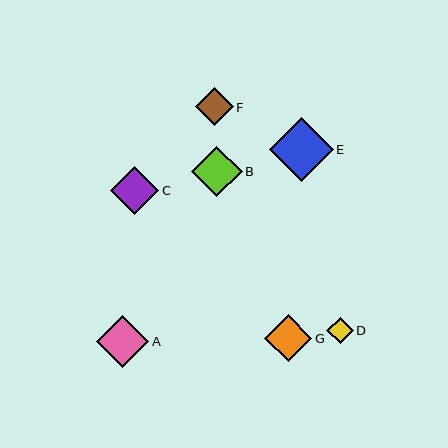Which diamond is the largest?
Diamond E is the largest with a size of approximately 63 pixels.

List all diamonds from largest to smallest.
From largest to smallest: E, A, B, C, G, F, D.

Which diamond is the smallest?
Diamond D is the smallest with a size of approximately 26 pixels.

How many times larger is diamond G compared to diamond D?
Diamond G is approximately 1.8 times the size of diamond D.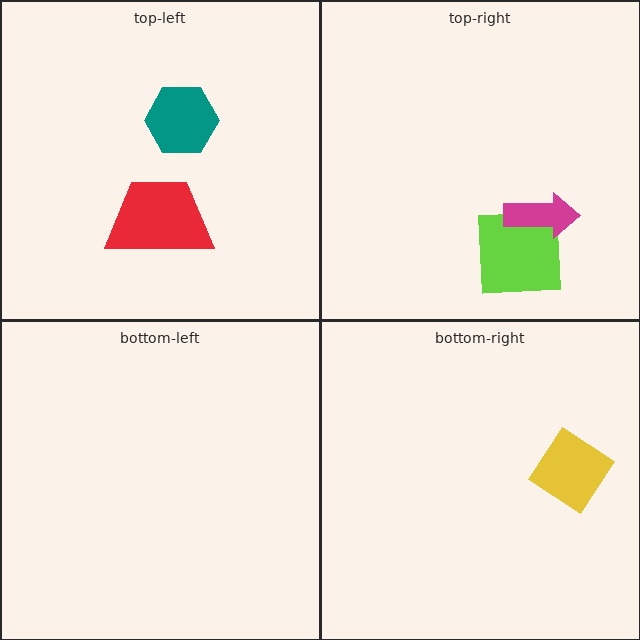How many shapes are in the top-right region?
2.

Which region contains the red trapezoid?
The top-left region.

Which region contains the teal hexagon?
The top-left region.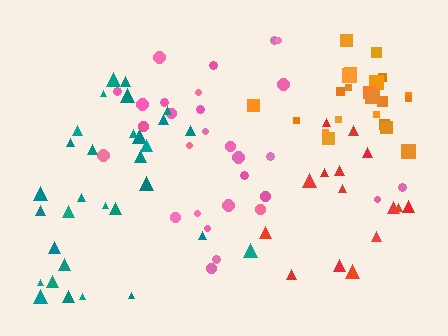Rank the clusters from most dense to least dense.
orange, teal, pink, red.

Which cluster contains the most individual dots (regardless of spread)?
Teal (31).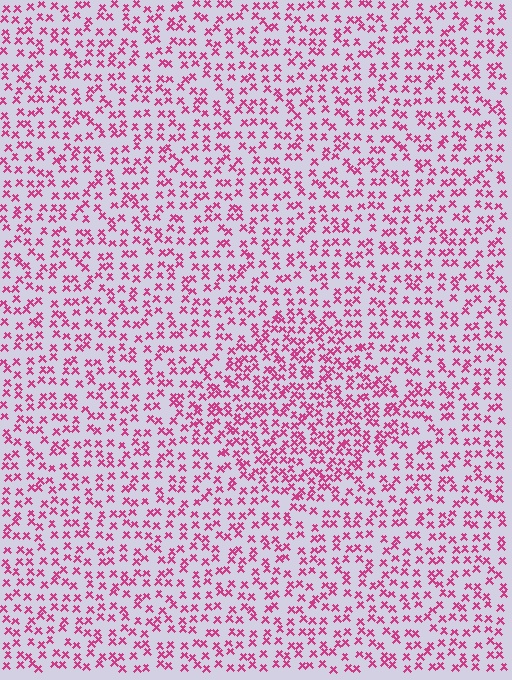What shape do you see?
I see a diamond.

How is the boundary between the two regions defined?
The boundary is defined by a change in element density (approximately 1.6x ratio). All elements are the same color, size, and shape.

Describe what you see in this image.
The image contains small magenta elements arranged at two different densities. A diamond-shaped region is visible where the elements are more densely packed than the surrounding area.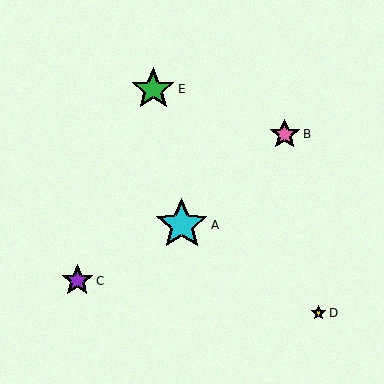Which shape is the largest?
The cyan star (labeled A) is the largest.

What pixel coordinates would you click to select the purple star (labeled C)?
Click at (77, 281) to select the purple star C.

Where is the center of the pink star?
The center of the pink star is at (285, 134).